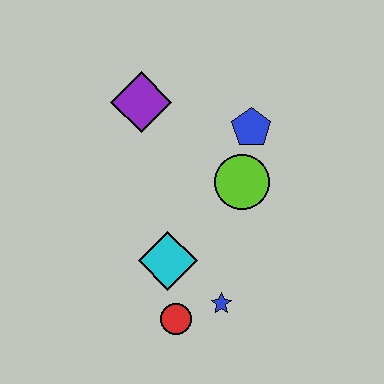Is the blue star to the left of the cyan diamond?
No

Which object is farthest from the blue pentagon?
The red circle is farthest from the blue pentagon.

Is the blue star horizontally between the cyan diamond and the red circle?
No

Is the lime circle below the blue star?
No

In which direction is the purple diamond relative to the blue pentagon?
The purple diamond is to the left of the blue pentagon.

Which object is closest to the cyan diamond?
The red circle is closest to the cyan diamond.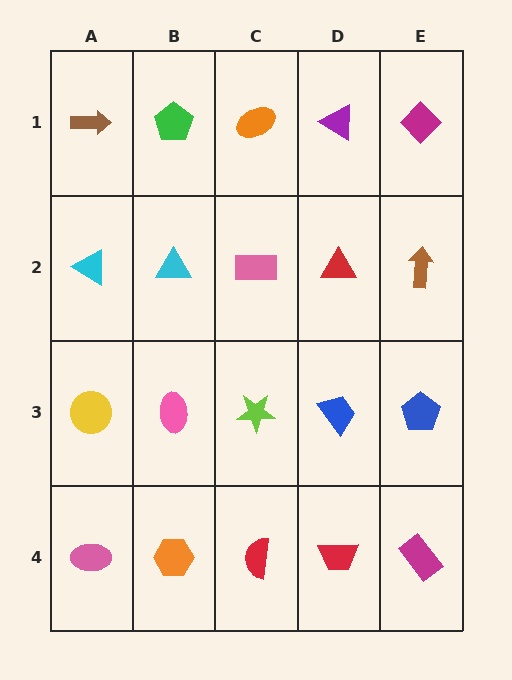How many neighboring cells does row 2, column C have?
4.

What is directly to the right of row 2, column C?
A red triangle.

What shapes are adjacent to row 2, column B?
A green pentagon (row 1, column B), a pink ellipse (row 3, column B), a cyan triangle (row 2, column A), a pink rectangle (row 2, column C).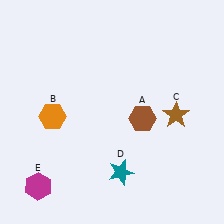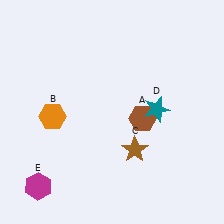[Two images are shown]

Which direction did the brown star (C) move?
The brown star (C) moved left.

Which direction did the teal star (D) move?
The teal star (D) moved up.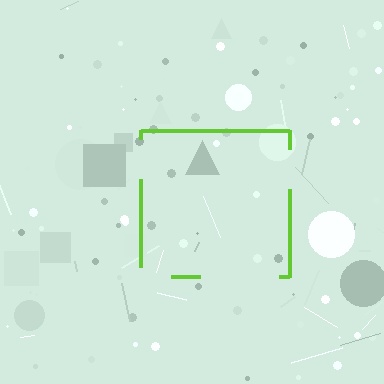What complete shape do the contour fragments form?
The contour fragments form a square.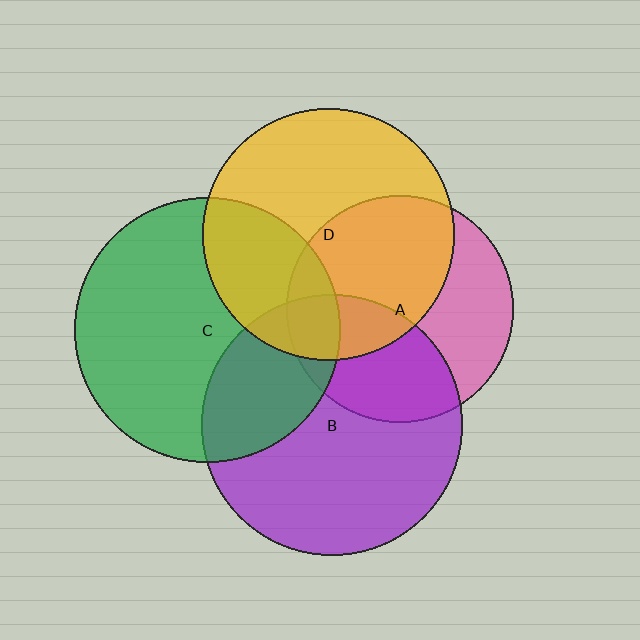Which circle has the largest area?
Circle C (green).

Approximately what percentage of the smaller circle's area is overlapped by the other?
Approximately 40%.